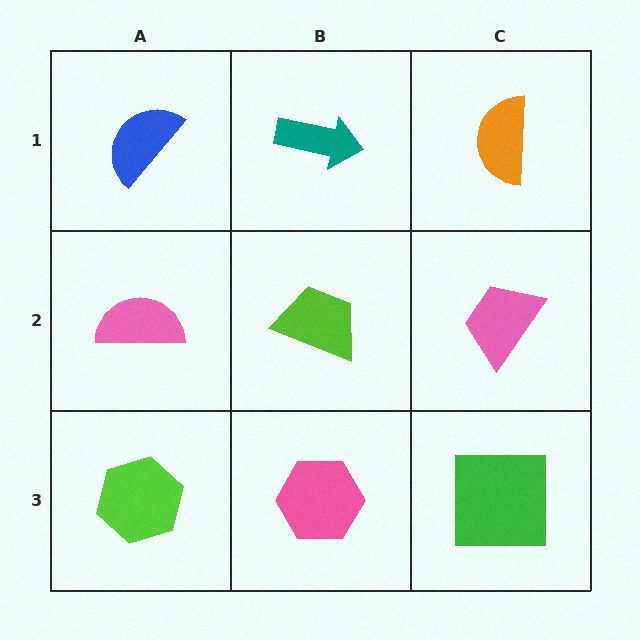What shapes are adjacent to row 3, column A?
A pink semicircle (row 2, column A), a pink hexagon (row 3, column B).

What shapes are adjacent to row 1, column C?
A pink trapezoid (row 2, column C), a teal arrow (row 1, column B).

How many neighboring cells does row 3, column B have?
3.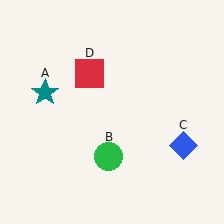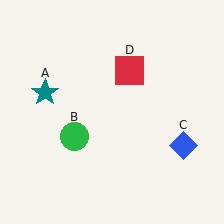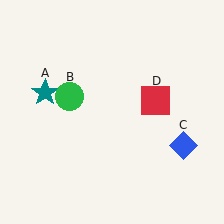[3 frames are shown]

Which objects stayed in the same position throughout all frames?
Teal star (object A) and blue diamond (object C) remained stationary.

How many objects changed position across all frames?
2 objects changed position: green circle (object B), red square (object D).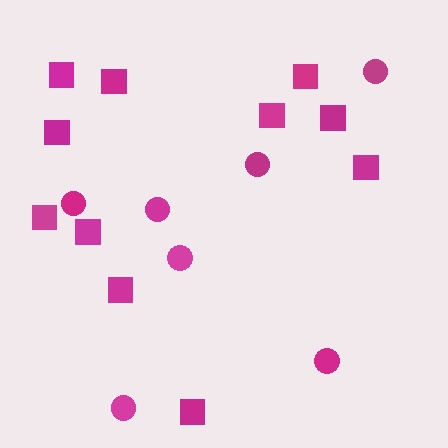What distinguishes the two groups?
There are 2 groups: one group of squares (11) and one group of circles (7).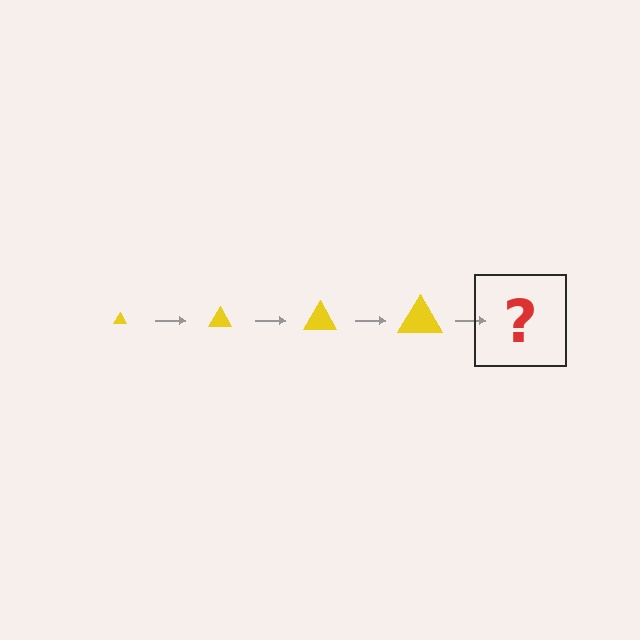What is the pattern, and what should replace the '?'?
The pattern is that the triangle gets progressively larger each step. The '?' should be a yellow triangle, larger than the previous one.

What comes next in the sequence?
The next element should be a yellow triangle, larger than the previous one.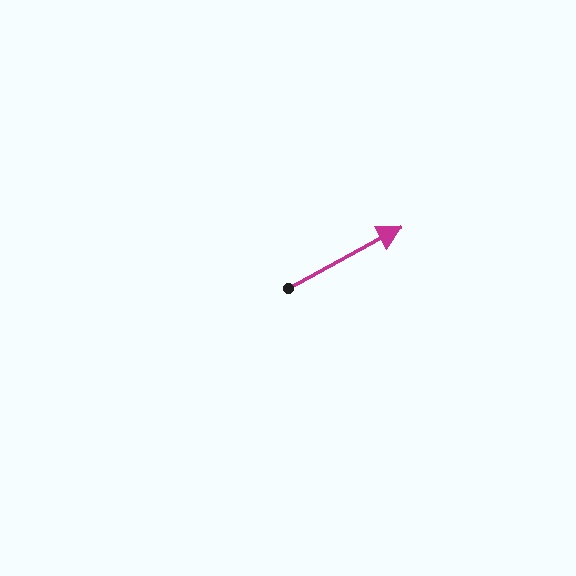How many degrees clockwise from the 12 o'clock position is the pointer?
Approximately 62 degrees.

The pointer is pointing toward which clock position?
Roughly 2 o'clock.